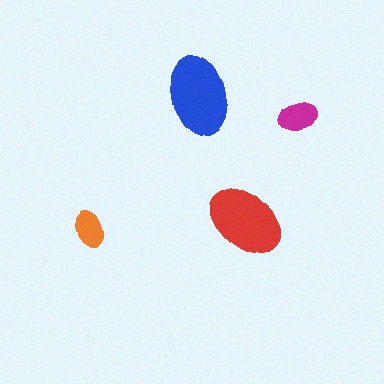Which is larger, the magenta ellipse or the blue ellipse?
The blue one.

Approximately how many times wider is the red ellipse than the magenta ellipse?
About 2 times wider.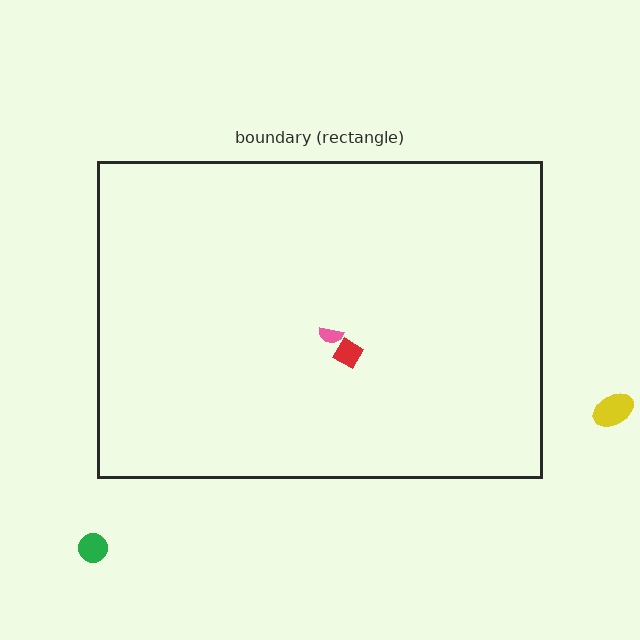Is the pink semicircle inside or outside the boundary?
Inside.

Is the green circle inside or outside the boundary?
Outside.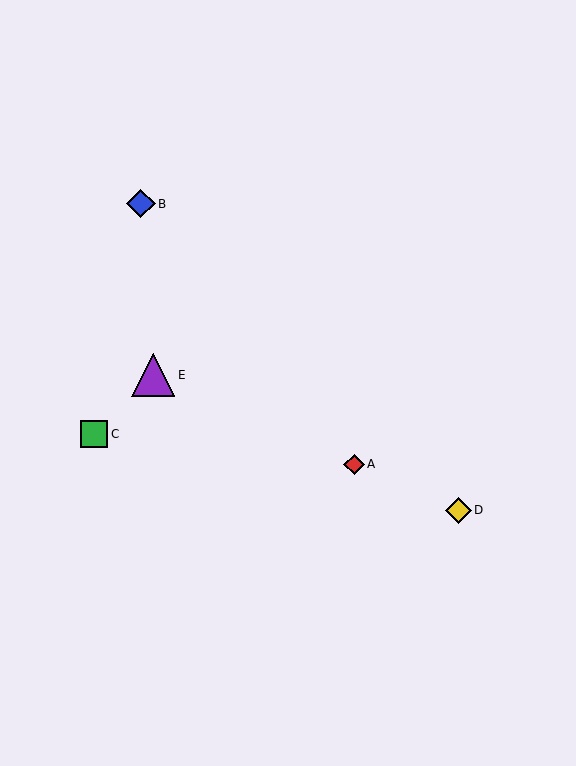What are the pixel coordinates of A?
Object A is at (354, 464).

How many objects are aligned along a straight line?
3 objects (A, D, E) are aligned along a straight line.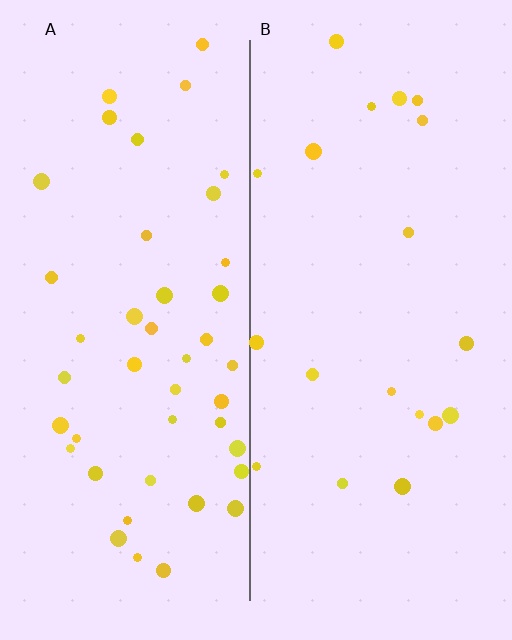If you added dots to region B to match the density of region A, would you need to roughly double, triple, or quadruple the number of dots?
Approximately double.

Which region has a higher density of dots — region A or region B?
A (the left).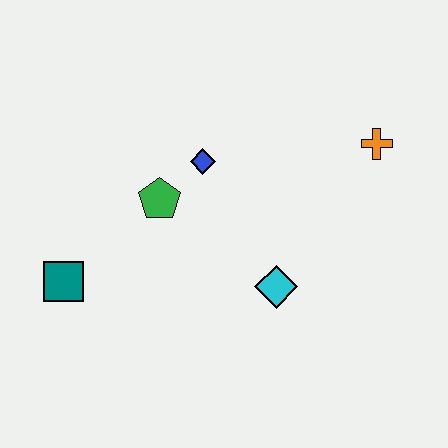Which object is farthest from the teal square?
The orange cross is farthest from the teal square.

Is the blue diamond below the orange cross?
Yes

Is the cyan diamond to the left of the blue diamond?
No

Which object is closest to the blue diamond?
The green pentagon is closest to the blue diamond.